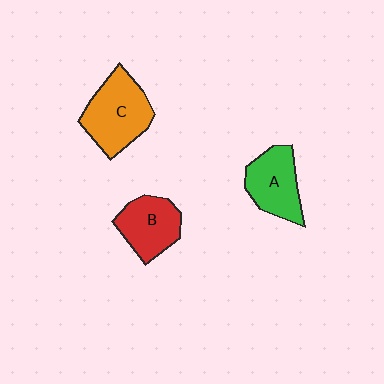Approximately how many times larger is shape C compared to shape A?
Approximately 1.3 times.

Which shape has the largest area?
Shape C (orange).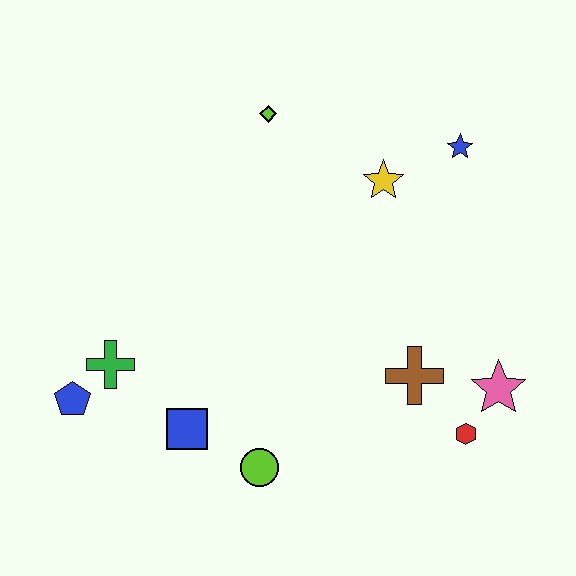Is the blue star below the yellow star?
No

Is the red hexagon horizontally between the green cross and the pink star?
Yes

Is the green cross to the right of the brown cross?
No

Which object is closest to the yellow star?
The blue star is closest to the yellow star.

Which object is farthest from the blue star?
The blue pentagon is farthest from the blue star.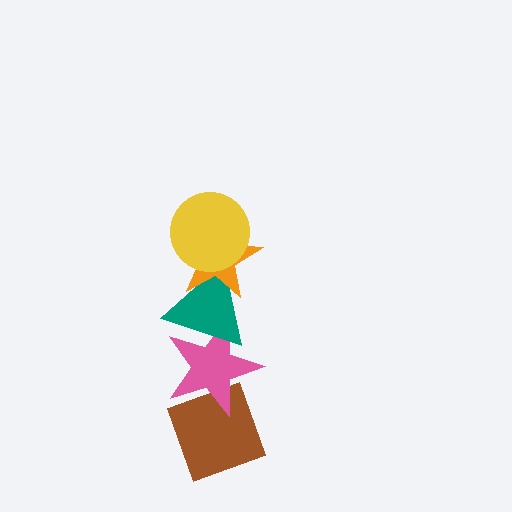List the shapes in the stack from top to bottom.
From top to bottom: the yellow circle, the orange star, the teal triangle, the pink star, the brown diamond.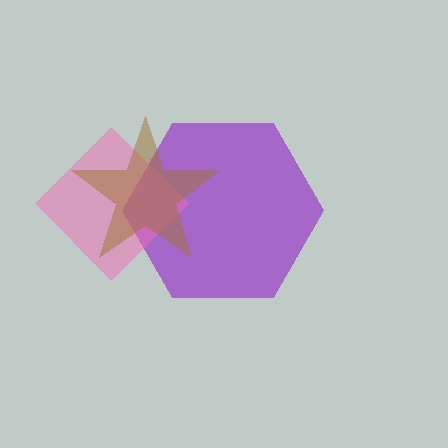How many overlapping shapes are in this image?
There are 3 overlapping shapes in the image.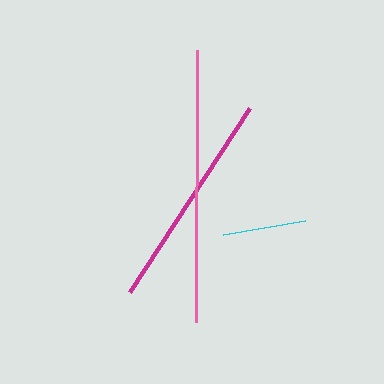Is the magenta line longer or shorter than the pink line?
The pink line is longer than the magenta line.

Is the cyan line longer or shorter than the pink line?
The pink line is longer than the cyan line.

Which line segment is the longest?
The pink line is the longest at approximately 272 pixels.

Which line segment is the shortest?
The cyan line is the shortest at approximately 83 pixels.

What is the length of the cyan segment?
The cyan segment is approximately 83 pixels long.